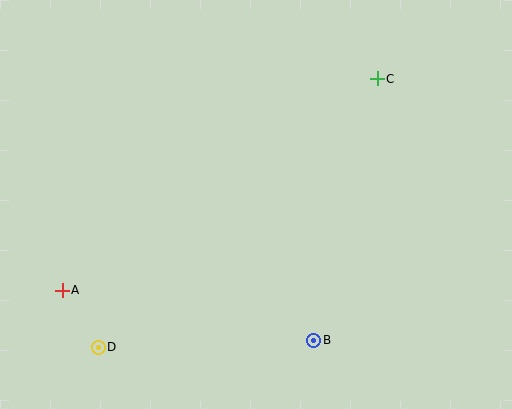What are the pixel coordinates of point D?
Point D is at (98, 347).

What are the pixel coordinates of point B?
Point B is at (314, 340).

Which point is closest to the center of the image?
Point B at (314, 340) is closest to the center.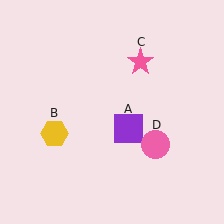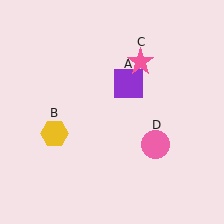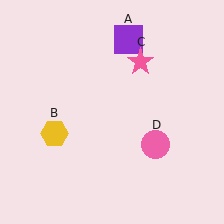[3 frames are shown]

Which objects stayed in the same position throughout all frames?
Yellow hexagon (object B) and pink star (object C) and pink circle (object D) remained stationary.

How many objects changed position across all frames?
1 object changed position: purple square (object A).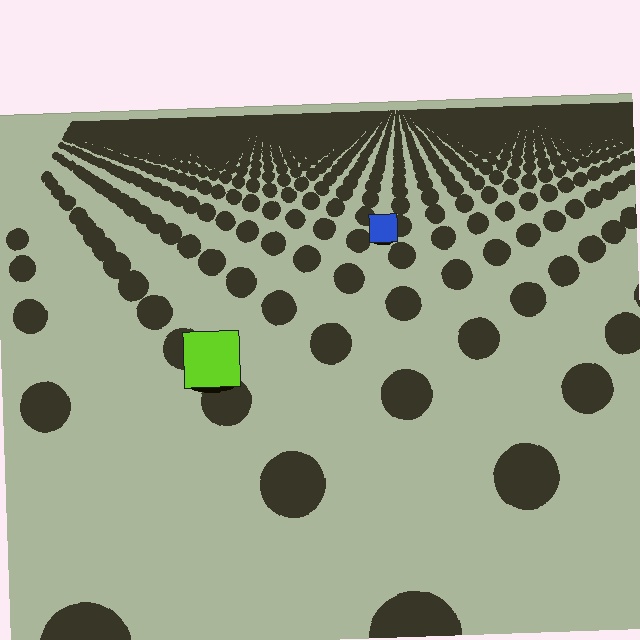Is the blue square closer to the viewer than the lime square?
No. The lime square is closer — you can tell from the texture gradient: the ground texture is coarser near it.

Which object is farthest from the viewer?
The blue square is farthest from the viewer. It appears smaller and the ground texture around it is denser.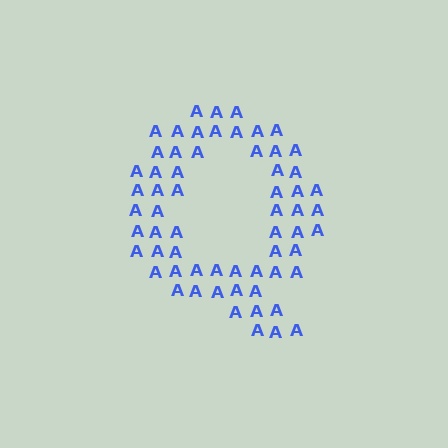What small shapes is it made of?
It is made of small letter A's.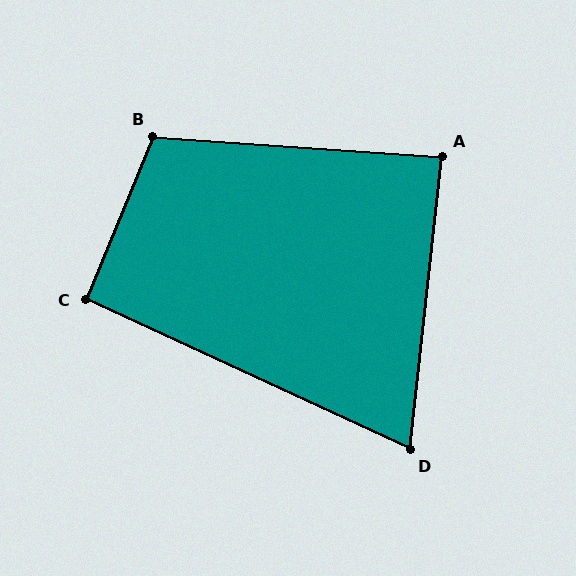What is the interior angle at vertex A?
Approximately 88 degrees (approximately right).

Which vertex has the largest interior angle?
B, at approximately 109 degrees.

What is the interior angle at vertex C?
Approximately 92 degrees (approximately right).